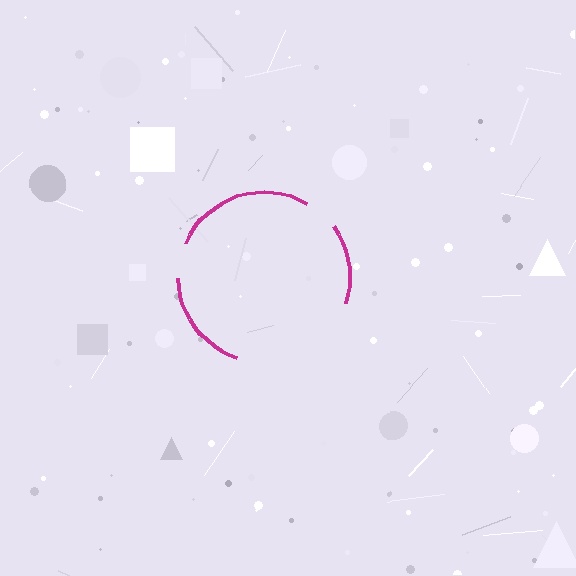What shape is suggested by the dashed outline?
The dashed outline suggests a circle.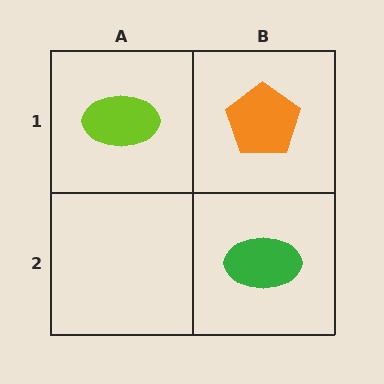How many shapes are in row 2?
1 shape.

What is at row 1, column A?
A lime ellipse.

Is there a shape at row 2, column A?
No, that cell is empty.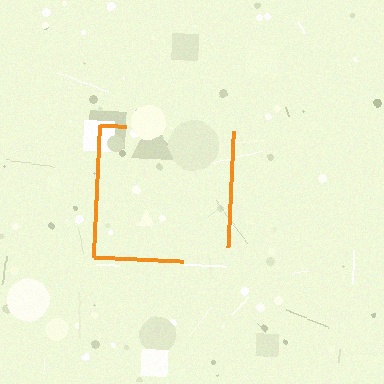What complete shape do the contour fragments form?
The contour fragments form a square.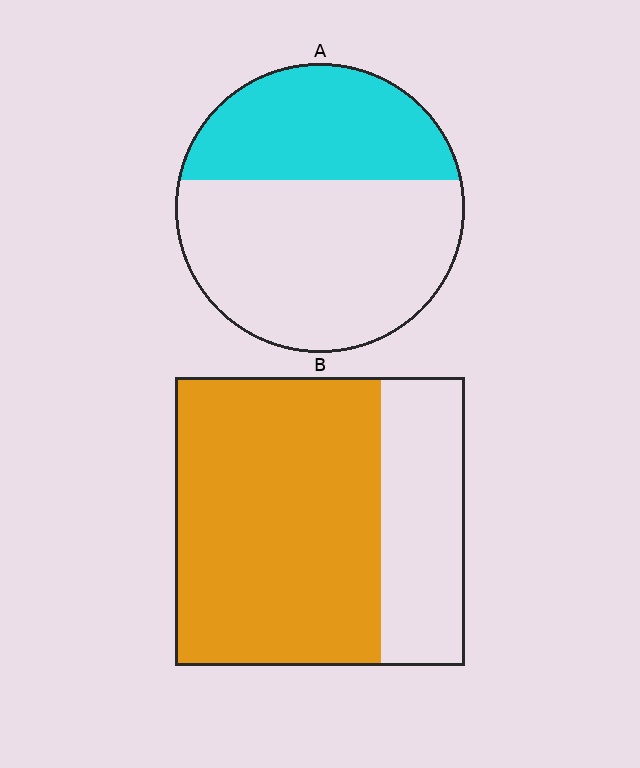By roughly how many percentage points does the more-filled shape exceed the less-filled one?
By roughly 35 percentage points (B over A).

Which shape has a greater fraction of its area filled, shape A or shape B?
Shape B.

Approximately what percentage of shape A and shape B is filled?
A is approximately 40% and B is approximately 70%.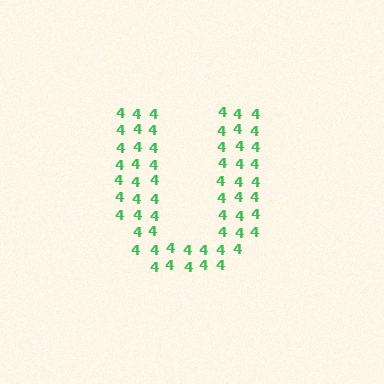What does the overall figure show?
The overall figure shows the letter U.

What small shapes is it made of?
It is made of small digit 4's.